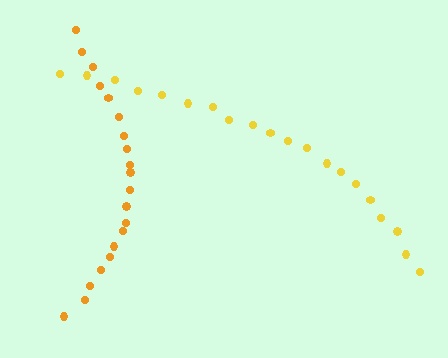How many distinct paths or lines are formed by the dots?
There are 2 distinct paths.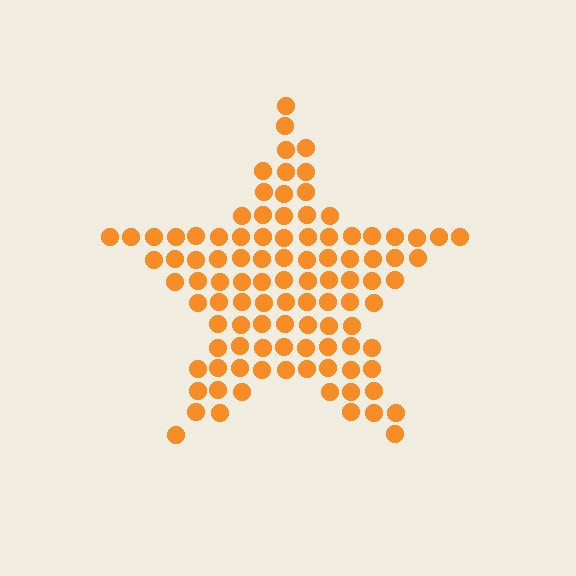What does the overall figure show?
The overall figure shows a star.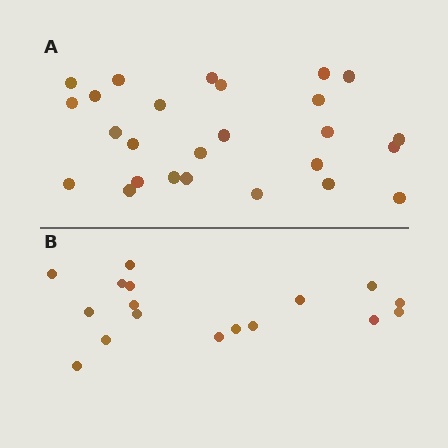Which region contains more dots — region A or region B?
Region A (the top region) has more dots.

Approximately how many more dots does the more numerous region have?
Region A has roughly 8 or so more dots than region B.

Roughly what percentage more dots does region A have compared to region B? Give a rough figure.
About 55% more.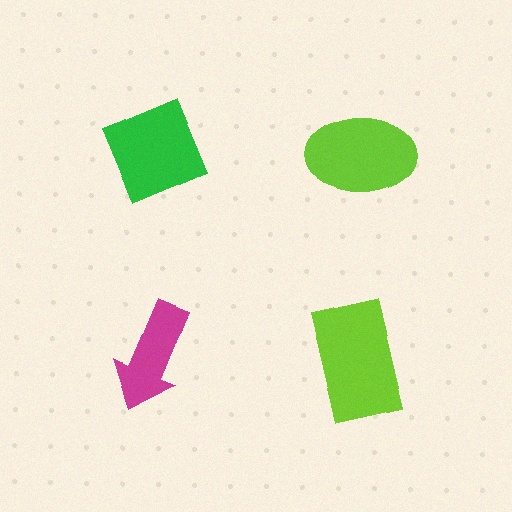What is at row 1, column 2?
A lime ellipse.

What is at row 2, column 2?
A lime rectangle.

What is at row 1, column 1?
A green diamond.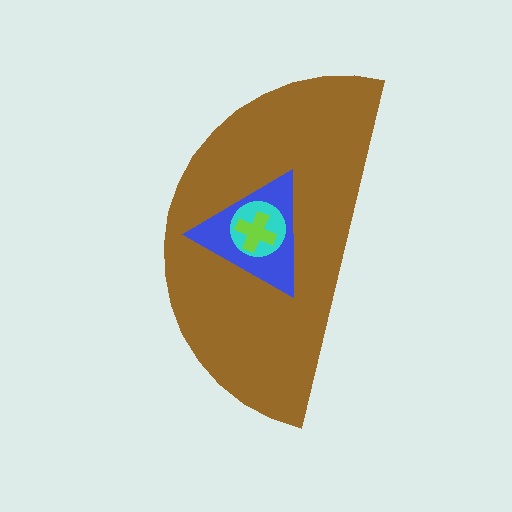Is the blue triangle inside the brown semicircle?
Yes.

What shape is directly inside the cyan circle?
The lime cross.